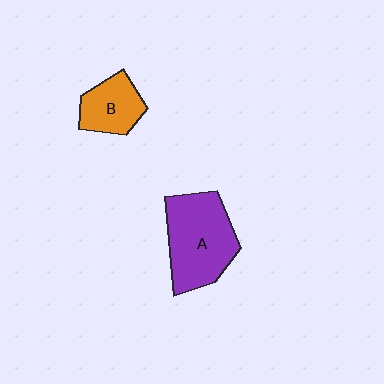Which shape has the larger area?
Shape A (purple).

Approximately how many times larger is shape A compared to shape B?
Approximately 1.8 times.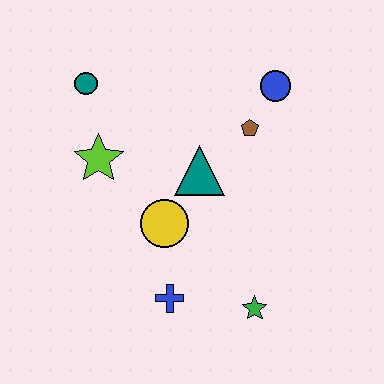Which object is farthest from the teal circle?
The green star is farthest from the teal circle.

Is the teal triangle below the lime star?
Yes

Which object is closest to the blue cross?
The yellow circle is closest to the blue cross.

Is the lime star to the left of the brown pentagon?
Yes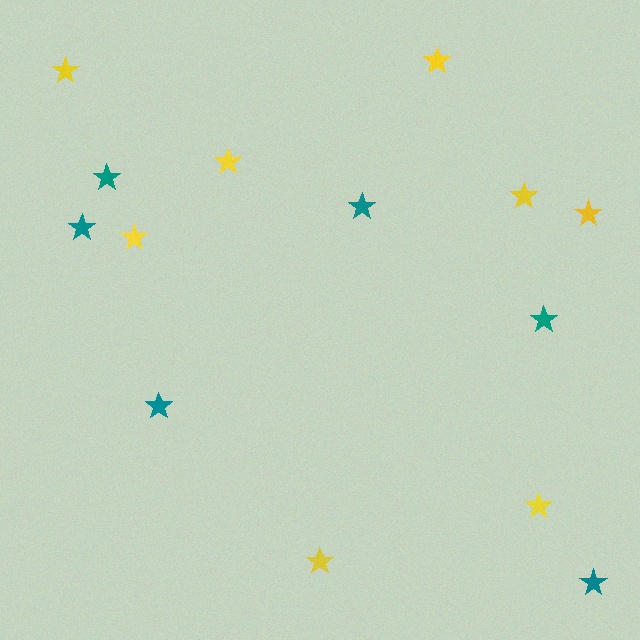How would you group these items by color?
There are 2 groups: one group of yellow stars (8) and one group of teal stars (6).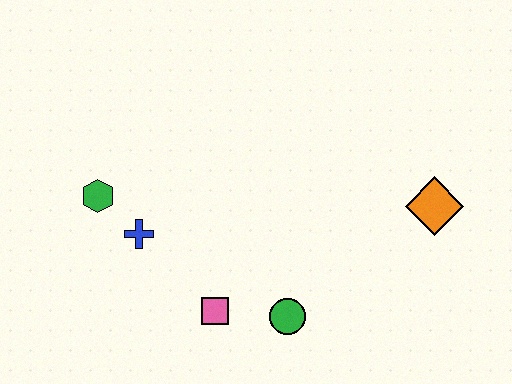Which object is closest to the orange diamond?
The green circle is closest to the orange diamond.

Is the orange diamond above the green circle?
Yes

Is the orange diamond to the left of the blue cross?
No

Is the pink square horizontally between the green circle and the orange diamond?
No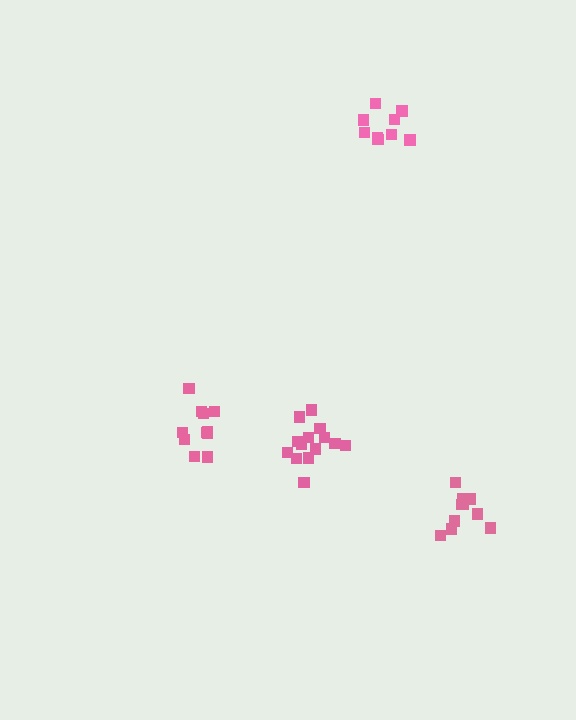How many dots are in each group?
Group 1: 14 dots, Group 2: 10 dots, Group 3: 9 dots, Group 4: 11 dots (44 total).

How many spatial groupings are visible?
There are 4 spatial groupings.